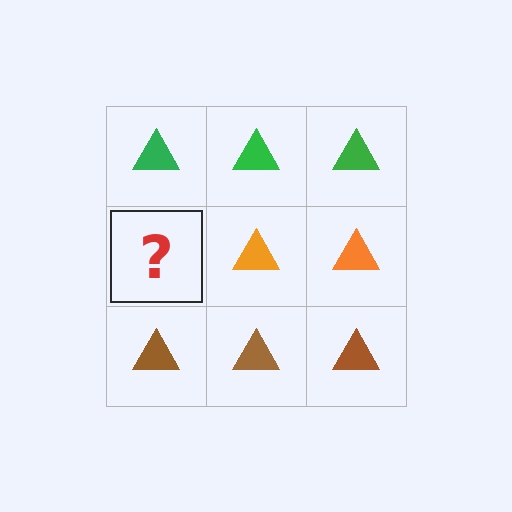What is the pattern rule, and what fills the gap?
The rule is that each row has a consistent color. The gap should be filled with an orange triangle.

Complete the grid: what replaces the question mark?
The question mark should be replaced with an orange triangle.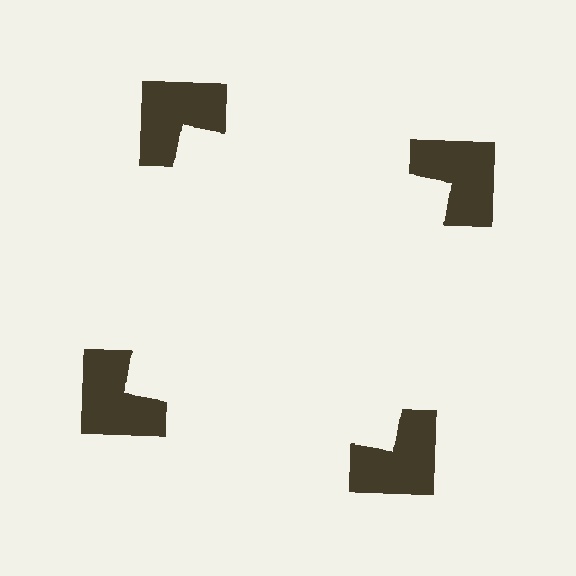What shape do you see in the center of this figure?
An illusory square — its edges are inferred from the aligned wedge cuts in the notched squares, not physically drawn.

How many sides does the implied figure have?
4 sides.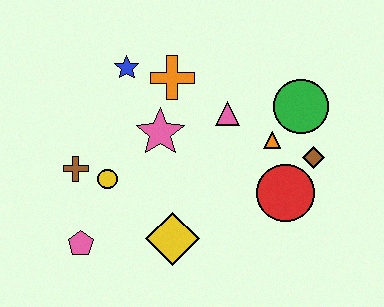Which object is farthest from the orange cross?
The pink pentagon is farthest from the orange cross.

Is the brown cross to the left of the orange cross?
Yes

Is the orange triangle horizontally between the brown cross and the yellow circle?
No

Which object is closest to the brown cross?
The yellow circle is closest to the brown cross.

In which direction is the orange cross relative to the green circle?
The orange cross is to the left of the green circle.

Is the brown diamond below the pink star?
Yes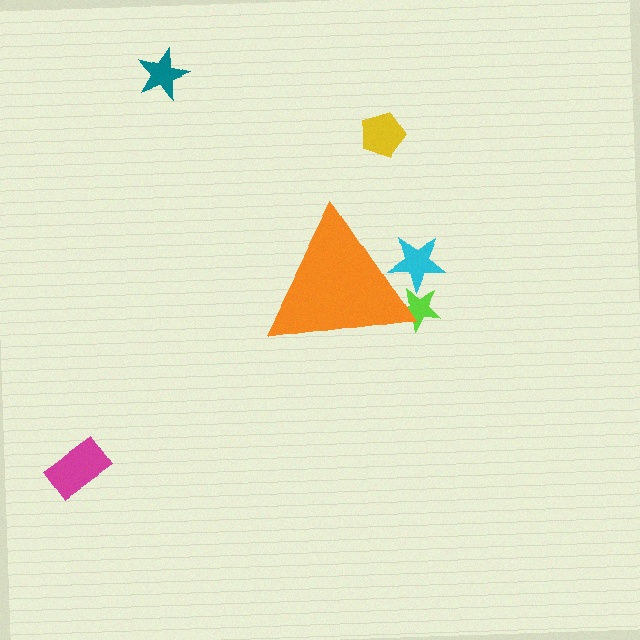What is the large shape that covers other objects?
An orange triangle.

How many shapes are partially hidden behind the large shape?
2 shapes are partially hidden.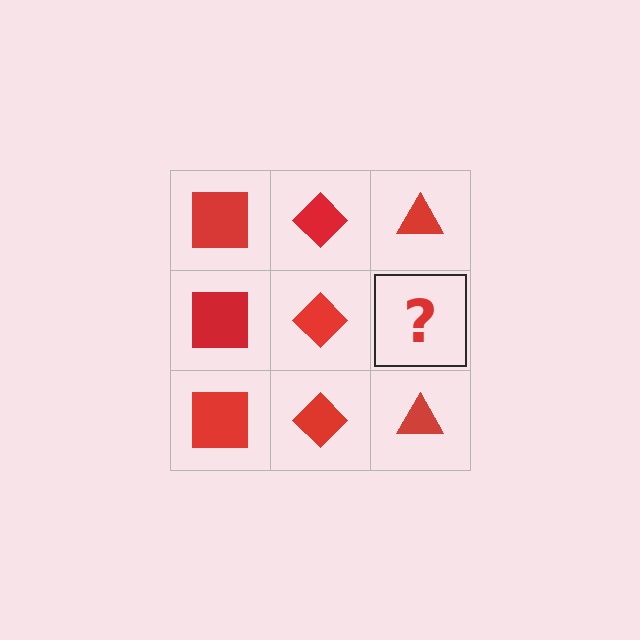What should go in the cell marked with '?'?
The missing cell should contain a red triangle.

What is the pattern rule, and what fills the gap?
The rule is that each column has a consistent shape. The gap should be filled with a red triangle.